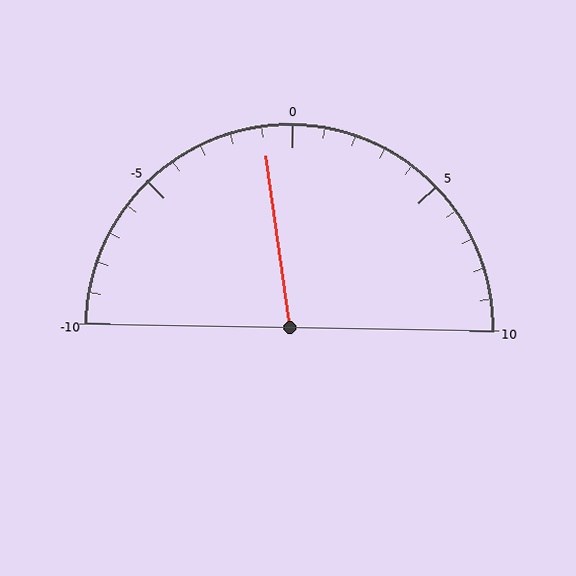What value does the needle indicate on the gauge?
The needle indicates approximately -1.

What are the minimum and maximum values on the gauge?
The gauge ranges from -10 to 10.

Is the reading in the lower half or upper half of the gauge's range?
The reading is in the lower half of the range (-10 to 10).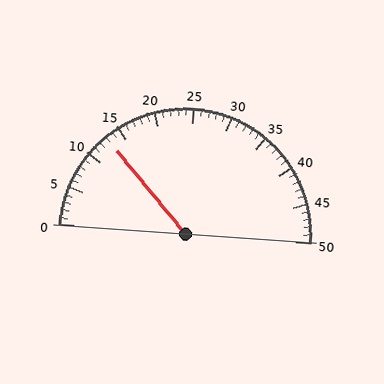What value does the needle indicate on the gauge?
The needle indicates approximately 13.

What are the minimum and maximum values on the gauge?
The gauge ranges from 0 to 50.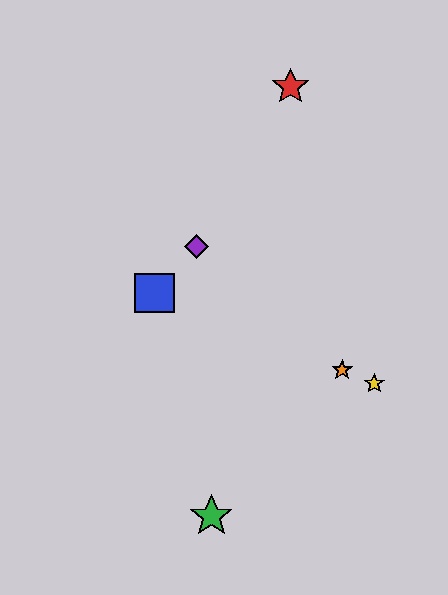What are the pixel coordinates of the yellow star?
The yellow star is at (374, 383).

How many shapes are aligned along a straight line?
3 shapes (the blue square, the yellow star, the orange star) are aligned along a straight line.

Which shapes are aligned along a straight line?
The blue square, the yellow star, the orange star are aligned along a straight line.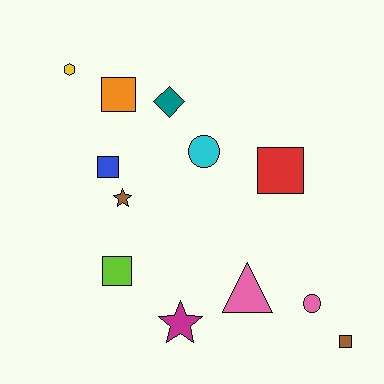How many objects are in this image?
There are 12 objects.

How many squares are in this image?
There are 5 squares.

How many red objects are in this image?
There is 1 red object.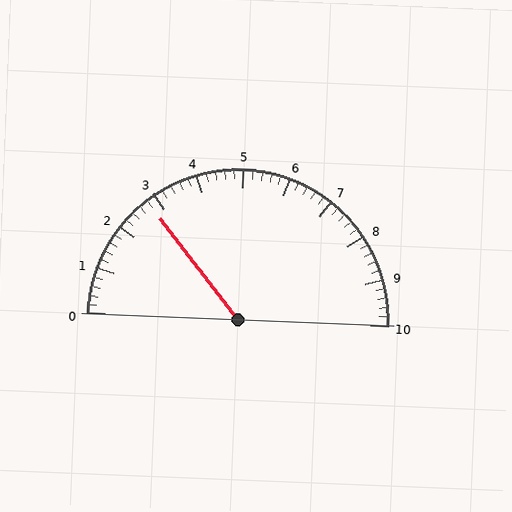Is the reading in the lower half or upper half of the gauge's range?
The reading is in the lower half of the range (0 to 10).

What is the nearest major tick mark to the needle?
The nearest major tick mark is 3.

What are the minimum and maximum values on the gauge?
The gauge ranges from 0 to 10.